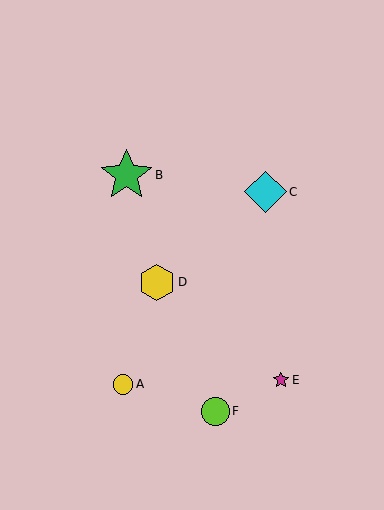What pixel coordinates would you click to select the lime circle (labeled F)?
Click at (215, 411) to select the lime circle F.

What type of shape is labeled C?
Shape C is a cyan diamond.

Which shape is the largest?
The green star (labeled B) is the largest.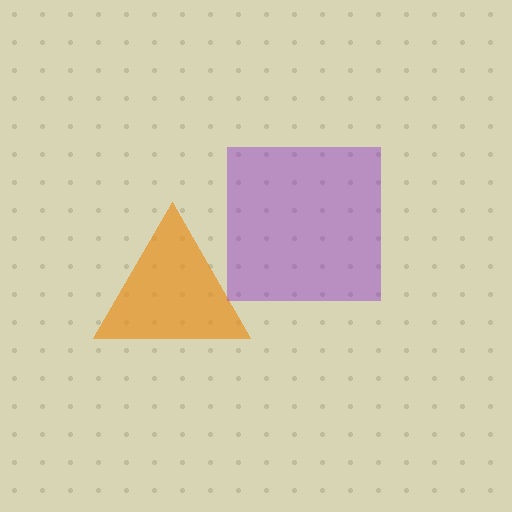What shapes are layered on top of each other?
The layered shapes are: an orange triangle, a purple square.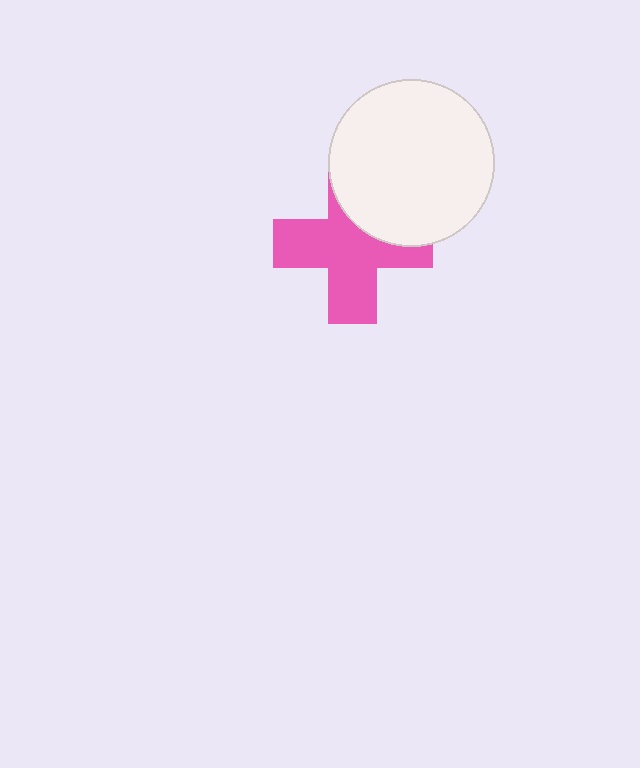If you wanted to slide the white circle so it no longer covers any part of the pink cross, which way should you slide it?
Slide it up — that is the most direct way to separate the two shapes.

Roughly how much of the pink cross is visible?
Most of it is visible (roughly 69%).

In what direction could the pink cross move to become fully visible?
The pink cross could move down. That would shift it out from behind the white circle entirely.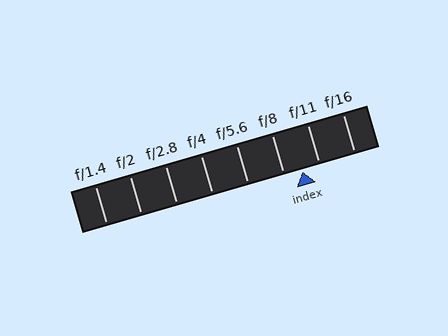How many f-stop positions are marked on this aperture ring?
There are 8 f-stop positions marked.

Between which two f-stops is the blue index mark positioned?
The index mark is between f/8 and f/11.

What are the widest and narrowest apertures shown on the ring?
The widest aperture shown is f/1.4 and the narrowest is f/16.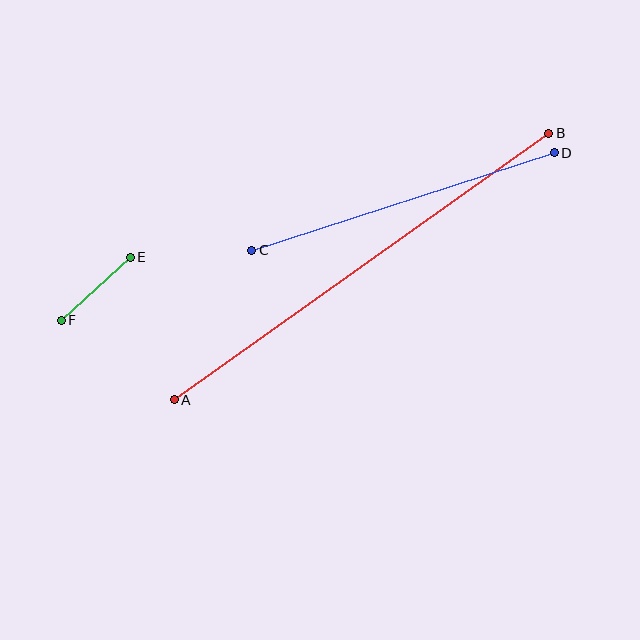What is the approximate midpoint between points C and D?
The midpoint is at approximately (403, 201) pixels.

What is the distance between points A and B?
The distance is approximately 460 pixels.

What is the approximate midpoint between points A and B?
The midpoint is at approximately (361, 267) pixels.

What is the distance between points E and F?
The distance is approximately 93 pixels.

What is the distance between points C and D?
The distance is approximately 317 pixels.